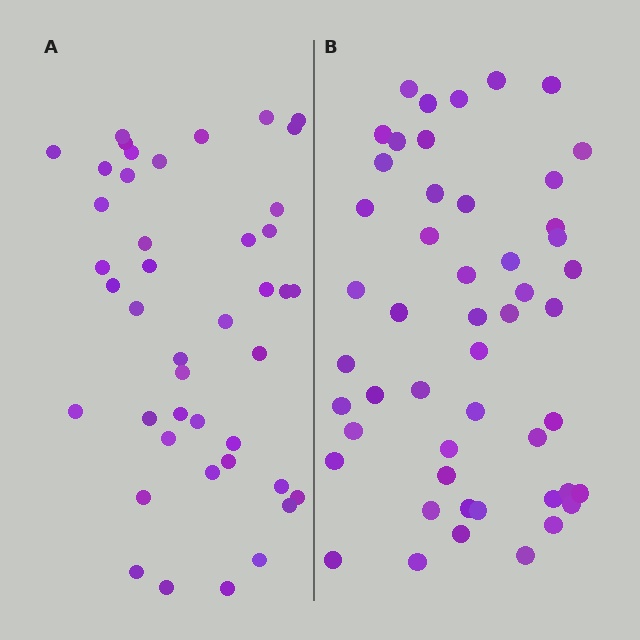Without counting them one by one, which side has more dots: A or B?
Region B (the right region) has more dots.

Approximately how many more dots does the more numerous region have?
Region B has roughly 8 or so more dots than region A.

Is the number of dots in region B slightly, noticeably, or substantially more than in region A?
Region B has only slightly more — the two regions are fairly close. The ratio is roughly 1.2 to 1.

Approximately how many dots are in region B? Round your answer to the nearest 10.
About 50 dots.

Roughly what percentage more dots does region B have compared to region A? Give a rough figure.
About 15% more.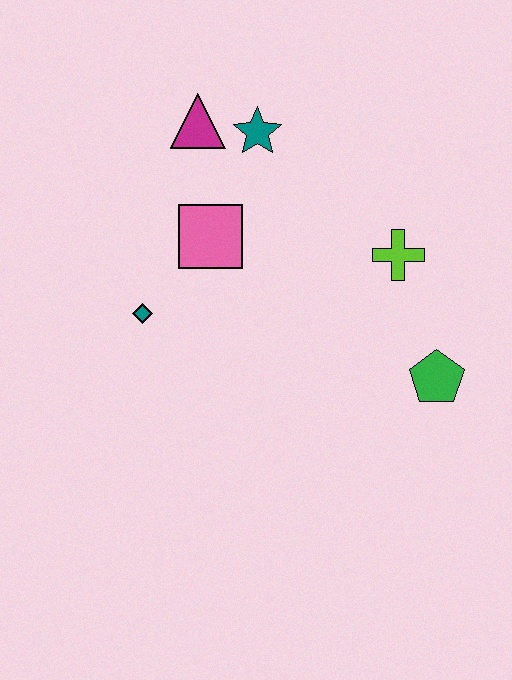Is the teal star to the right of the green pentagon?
No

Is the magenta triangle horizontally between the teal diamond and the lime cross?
Yes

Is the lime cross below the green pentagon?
No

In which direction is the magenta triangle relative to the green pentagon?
The magenta triangle is above the green pentagon.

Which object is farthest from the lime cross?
The teal diamond is farthest from the lime cross.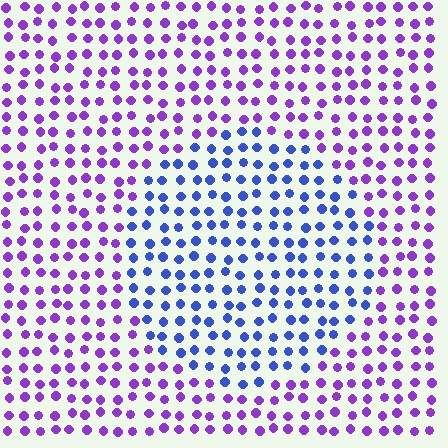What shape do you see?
I see a circle.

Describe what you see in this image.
The image is filled with small purple elements in a uniform arrangement. A circle-shaped region is visible where the elements are tinted to a slightly different hue, forming a subtle color boundary.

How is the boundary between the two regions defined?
The boundary is defined purely by a slight shift in hue (about 47 degrees). Spacing, size, and orientation are identical on both sides.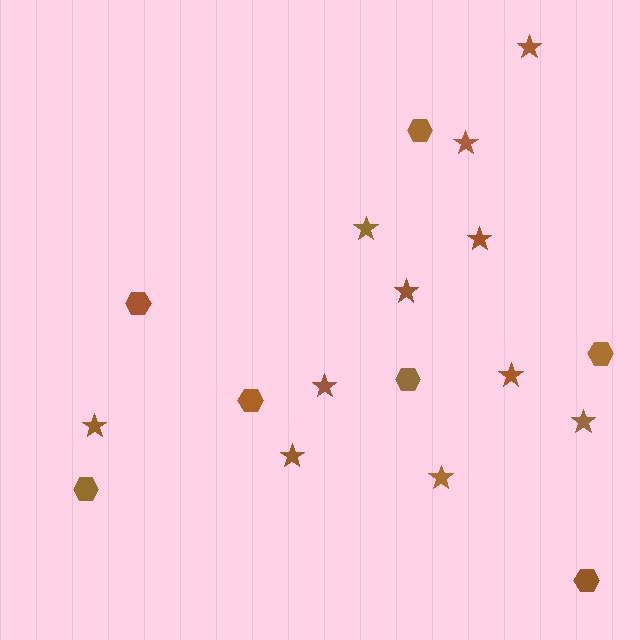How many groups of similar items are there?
There are 2 groups: one group of stars (11) and one group of hexagons (7).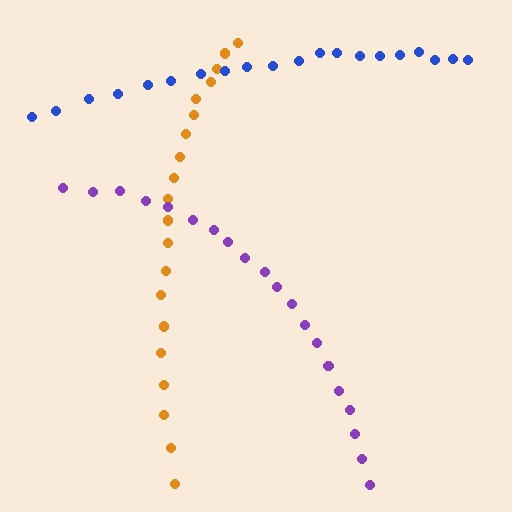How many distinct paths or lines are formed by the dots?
There are 3 distinct paths.